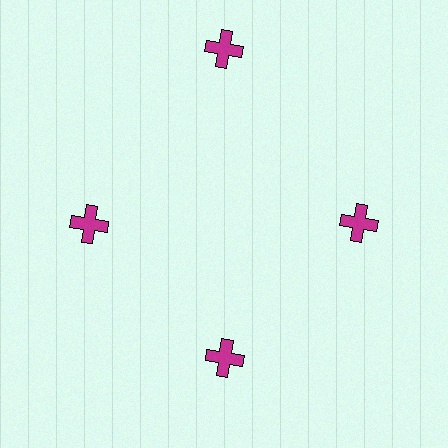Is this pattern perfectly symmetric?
No. The 4 magenta crosses are arranged in a ring, but one element near the 12 o'clock position is pushed outward from the center, breaking the 4-fold rotational symmetry.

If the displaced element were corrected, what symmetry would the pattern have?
It would have 4-fold rotational symmetry — the pattern would map onto itself every 90 degrees.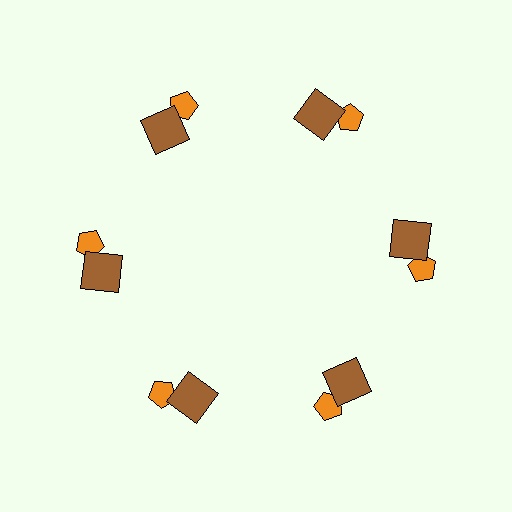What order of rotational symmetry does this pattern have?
This pattern has 6-fold rotational symmetry.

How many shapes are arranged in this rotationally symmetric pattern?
There are 12 shapes, arranged in 6 groups of 2.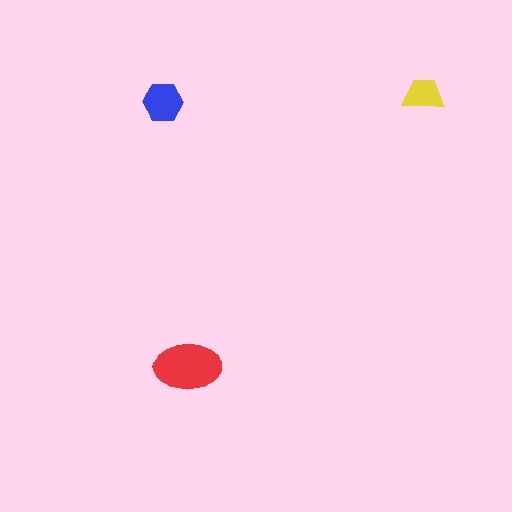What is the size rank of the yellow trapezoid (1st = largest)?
3rd.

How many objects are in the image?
There are 3 objects in the image.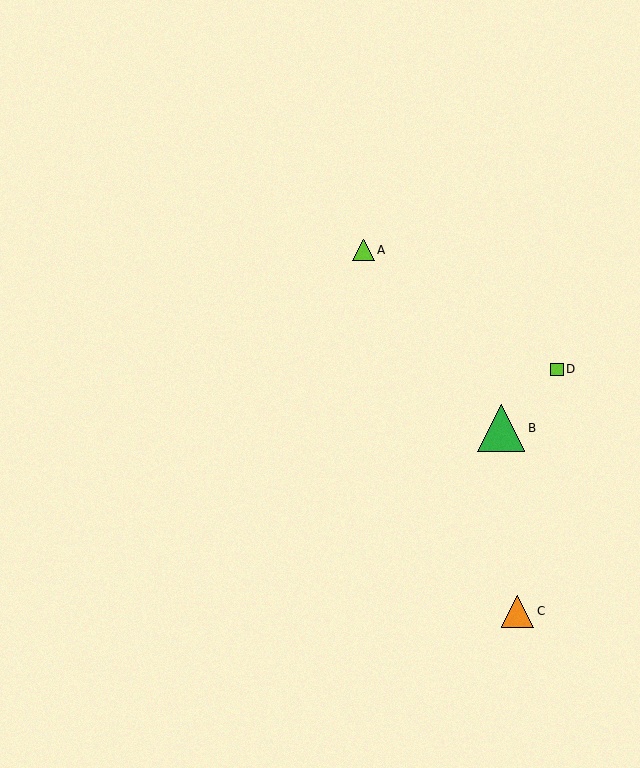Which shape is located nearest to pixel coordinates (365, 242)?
The lime triangle (labeled A) at (363, 250) is nearest to that location.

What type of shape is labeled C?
Shape C is an orange triangle.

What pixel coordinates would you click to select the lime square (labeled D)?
Click at (557, 369) to select the lime square D.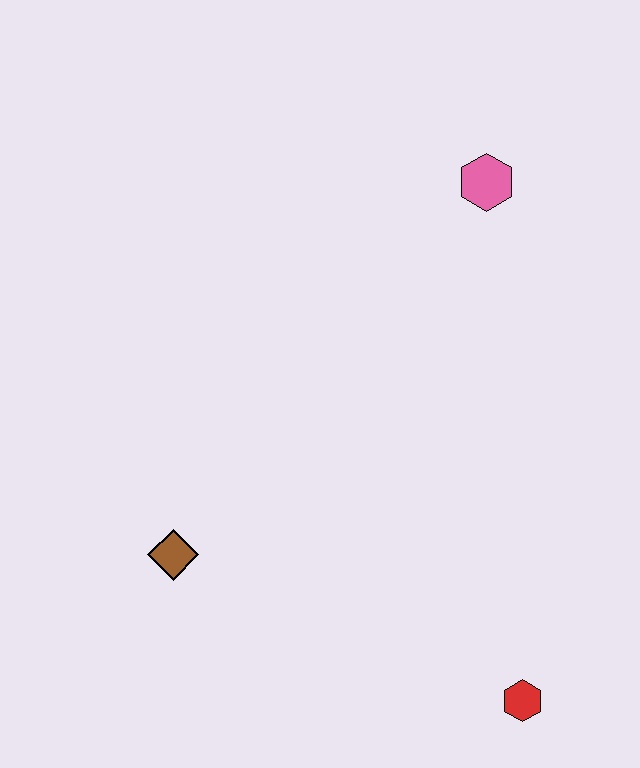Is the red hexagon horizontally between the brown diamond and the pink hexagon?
No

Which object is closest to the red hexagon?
The brown diamond is closest to the red hexagon.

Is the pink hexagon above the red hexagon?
Yes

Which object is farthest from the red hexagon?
The pink hexagon is farthest from the red hexagon.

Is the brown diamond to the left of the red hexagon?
Yes